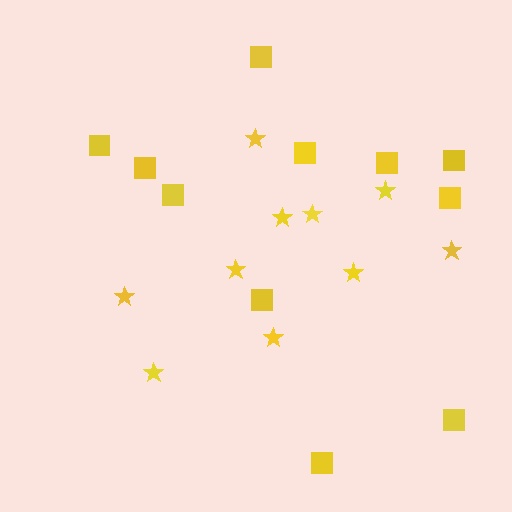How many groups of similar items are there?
There are 2 groups: one group of squares (11) and one group of stars (10).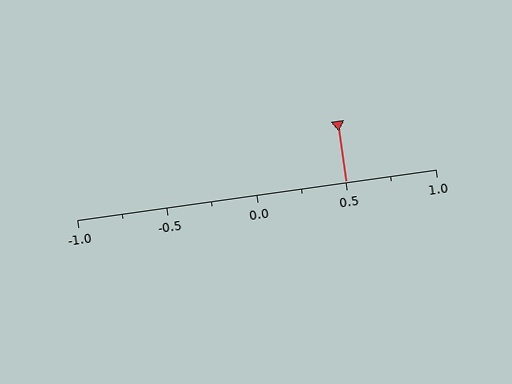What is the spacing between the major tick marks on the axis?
The major ticks are spaced 0.5 apart.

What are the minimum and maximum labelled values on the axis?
The axis runs from -1.0 to 1.0.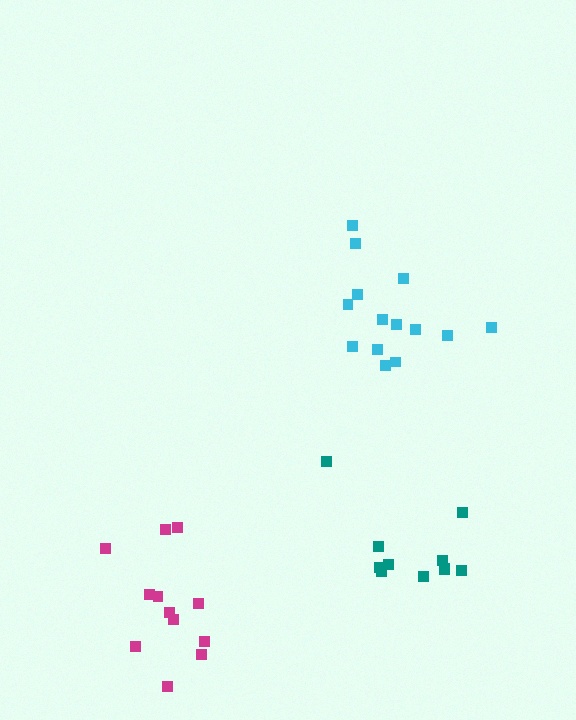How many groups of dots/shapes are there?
There are 3 groups.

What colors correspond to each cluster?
The clusters are colored: magenta, teal, cyan.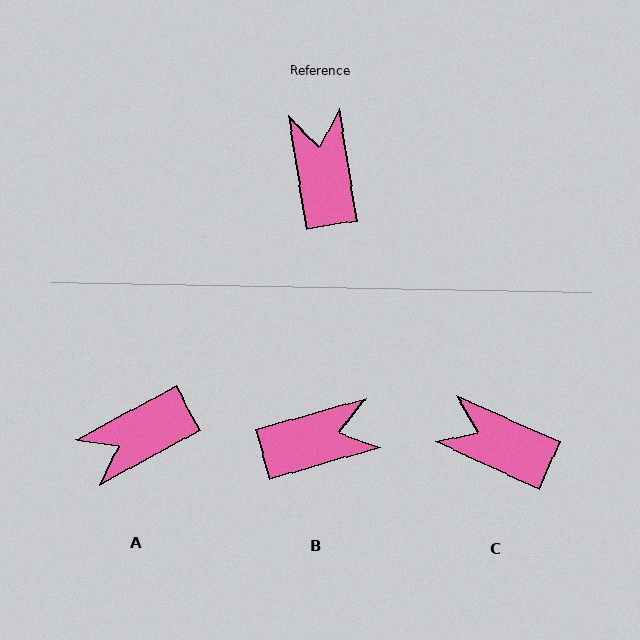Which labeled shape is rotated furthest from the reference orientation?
A, about 110 degrees away.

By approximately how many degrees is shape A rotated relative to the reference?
Approximately 110 degrees counter-clockwise.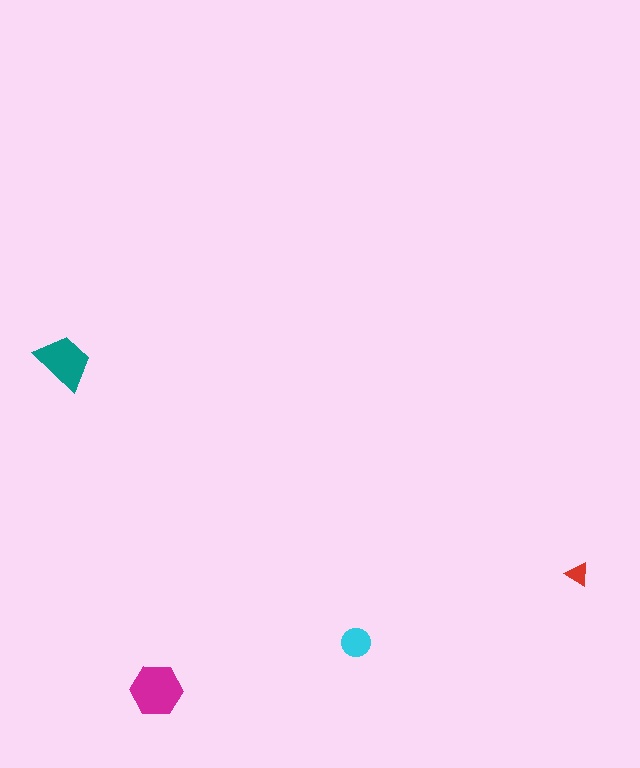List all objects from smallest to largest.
The red triangle, the cyan circle, the teal trapezoid, the magenta hexagon.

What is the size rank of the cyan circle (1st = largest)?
3rd.